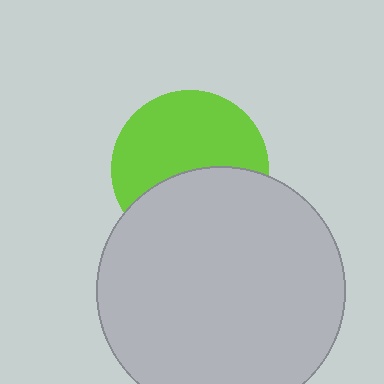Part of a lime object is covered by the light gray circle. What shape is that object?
It is a circle.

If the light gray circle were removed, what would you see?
You would see the complete lime circle.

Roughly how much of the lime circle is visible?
About half of it is visible (roughly 57%).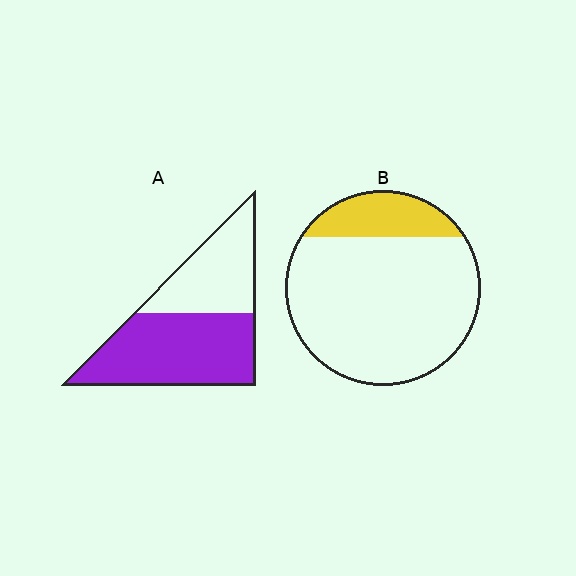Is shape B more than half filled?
No.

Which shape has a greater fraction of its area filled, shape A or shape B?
Shape A.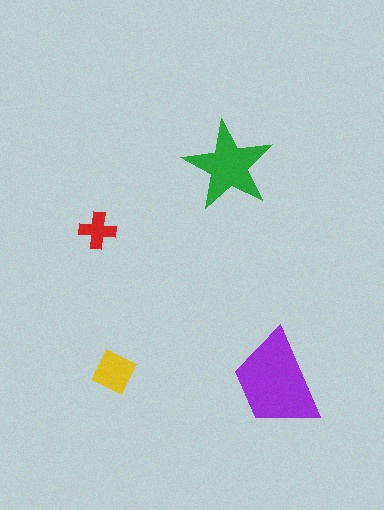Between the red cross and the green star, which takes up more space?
The green star.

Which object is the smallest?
The red cross.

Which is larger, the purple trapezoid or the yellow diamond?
The purple trapezoid.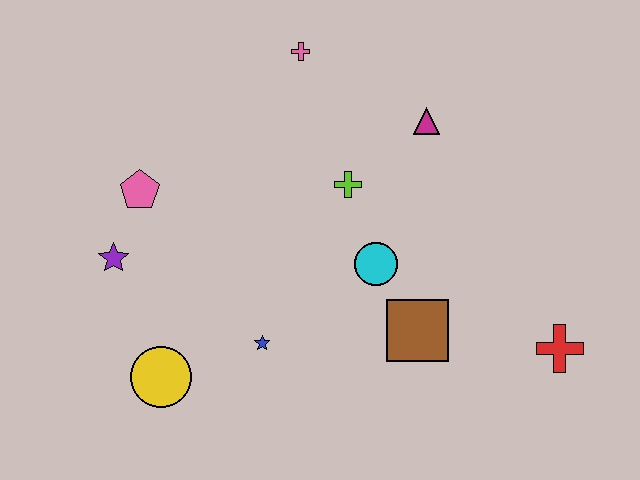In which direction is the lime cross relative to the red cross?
The lime cross is to the left of the red cross.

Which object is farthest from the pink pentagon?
The red cross is farthest from the pink pentagon.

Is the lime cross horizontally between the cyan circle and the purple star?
Yes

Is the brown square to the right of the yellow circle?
Yes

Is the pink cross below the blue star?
No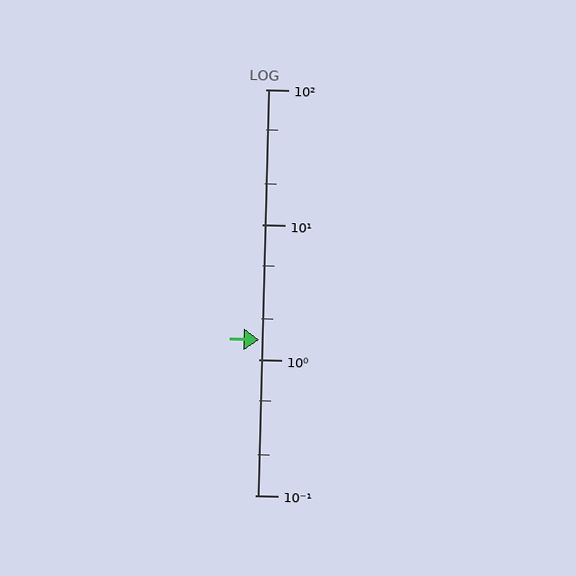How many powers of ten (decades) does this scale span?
The scale spans 3 decades, from 0.1 to 100.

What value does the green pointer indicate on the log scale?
The pointer indicates approximately 1.4.